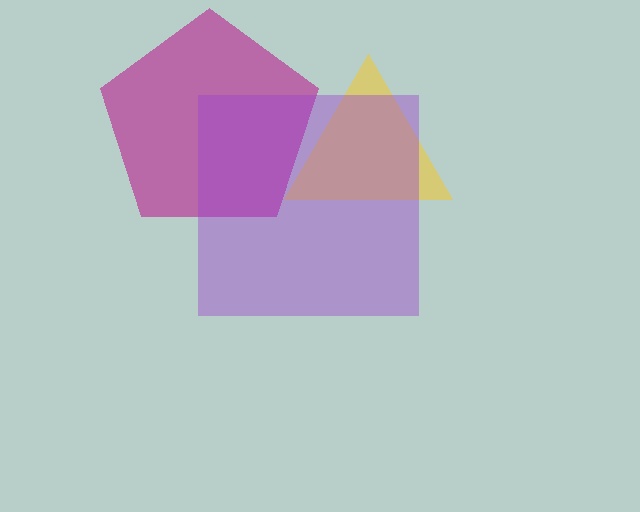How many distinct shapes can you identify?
There are 3 distinct shapes: a yellow triangle, a magenta pentagon, a purple square.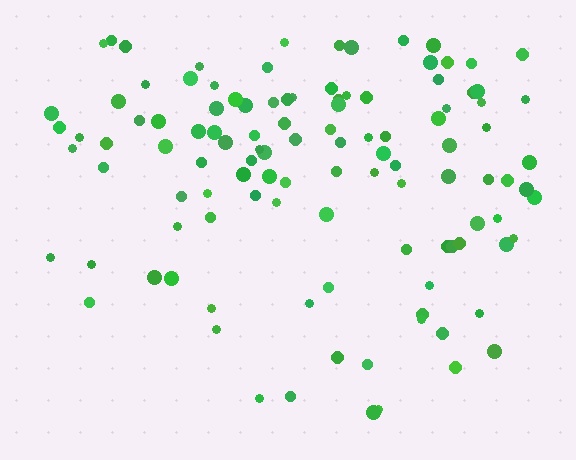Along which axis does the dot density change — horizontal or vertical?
Vertical.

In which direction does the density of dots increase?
From bottom to top, with the top side densest.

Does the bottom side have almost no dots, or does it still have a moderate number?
Still a moderate number, just noticeably fewer than the top.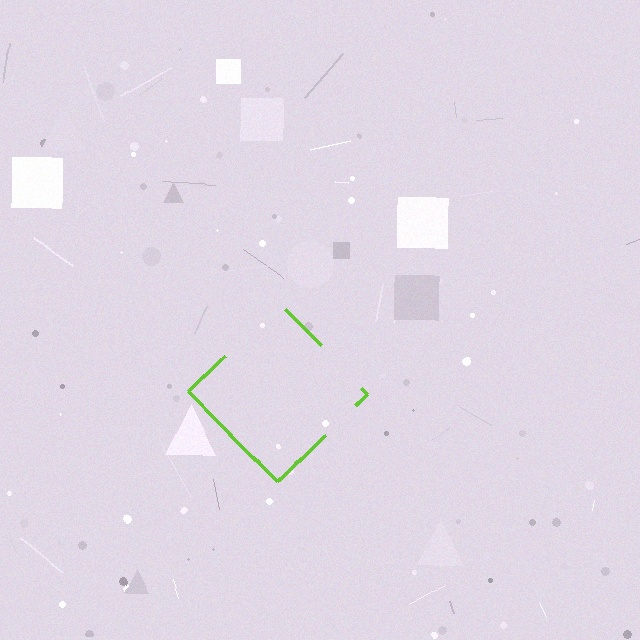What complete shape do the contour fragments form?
The contour fragments form a diamond.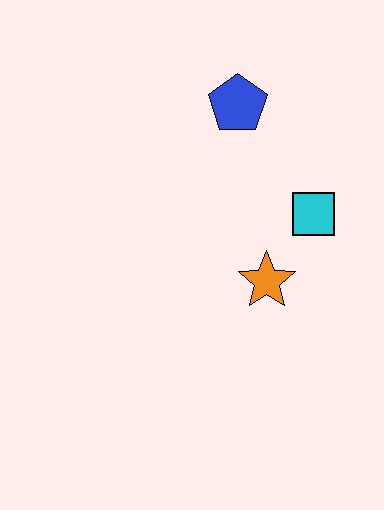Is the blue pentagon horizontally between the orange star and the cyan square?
No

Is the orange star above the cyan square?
No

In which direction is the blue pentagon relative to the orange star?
The blue pentagon is above the orange star.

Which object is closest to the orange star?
The cyan square is closest to the orange star.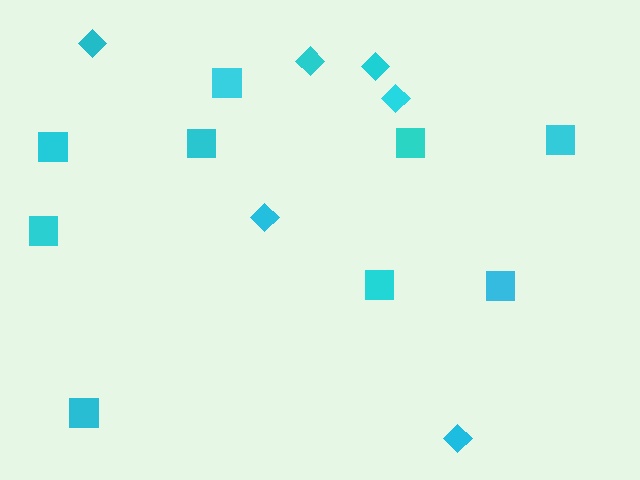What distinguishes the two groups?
There are 2 groups: one group of diamonds (6) and one group of squares (9).